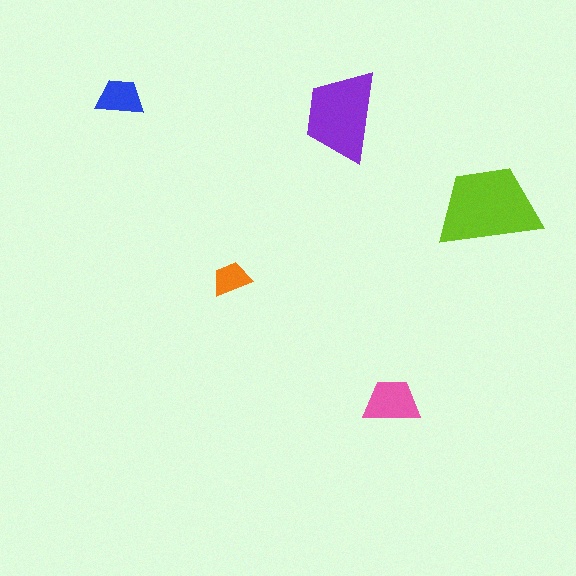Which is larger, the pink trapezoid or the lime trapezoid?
The lime one.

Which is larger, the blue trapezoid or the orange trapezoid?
The blue one.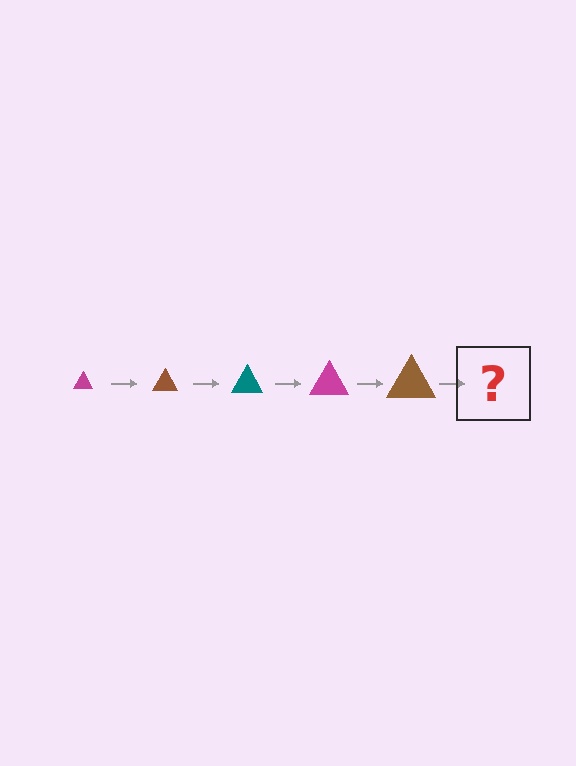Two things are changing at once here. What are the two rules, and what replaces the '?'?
The two rules are that the triangle grows larger each step and the color cycles through magenta, brown, and teal. The '?' should be a teal triangle, larger than the previous one.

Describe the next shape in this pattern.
It should be a teal triangle, larger than the previous one.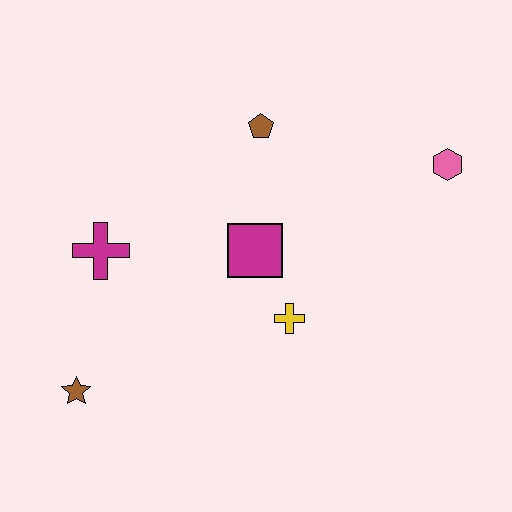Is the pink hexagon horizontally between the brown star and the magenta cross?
No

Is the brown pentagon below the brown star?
No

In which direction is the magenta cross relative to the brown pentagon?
The magenta cross is to the left of the brown pentagon.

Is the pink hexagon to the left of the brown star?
No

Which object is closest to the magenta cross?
The brown star is closest to the magenta cross.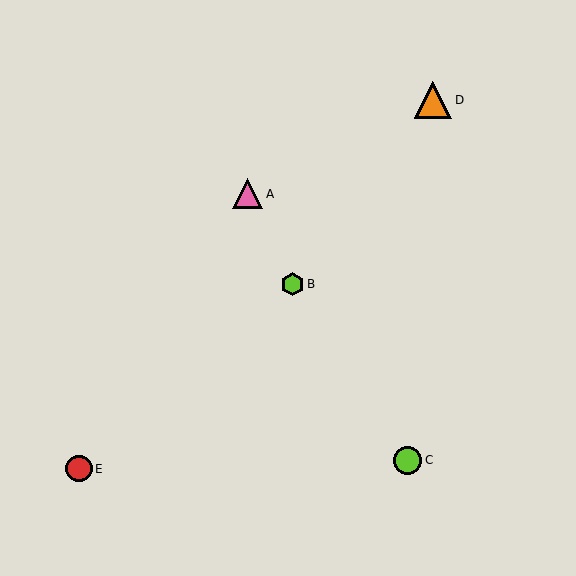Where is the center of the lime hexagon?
The center of the lime hexagon is at (292, 284).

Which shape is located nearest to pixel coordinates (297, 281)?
The lime hexagon (labeled B) at (292, 284) is nearest to that location.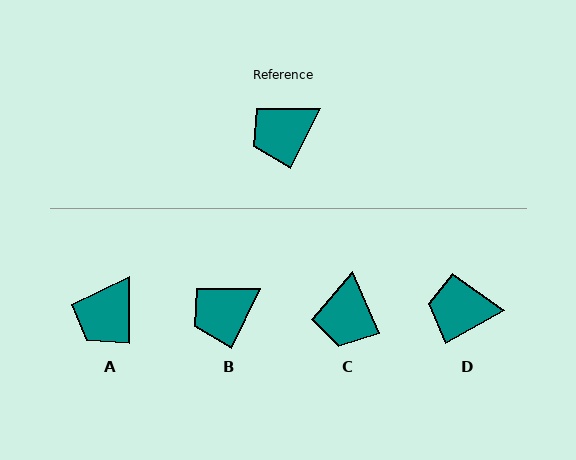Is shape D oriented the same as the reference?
No, it is off by about 35 degrees.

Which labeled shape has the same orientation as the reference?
B.